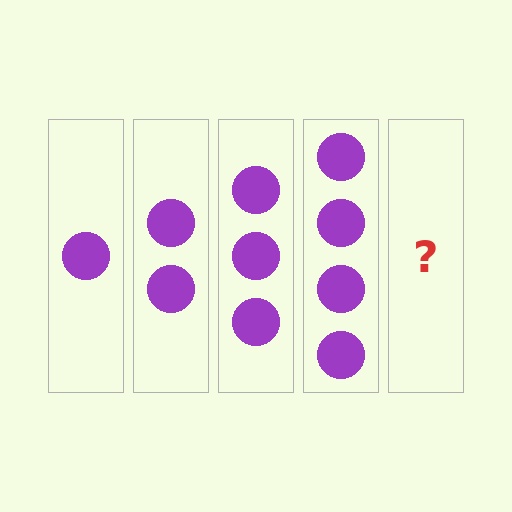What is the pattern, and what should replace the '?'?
The pattern is that each step adds one more circle. The '?' should be 5 circles.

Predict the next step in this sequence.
The next step is 5 circles.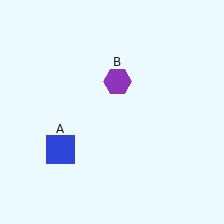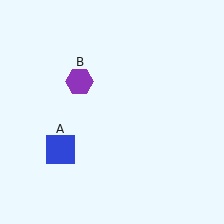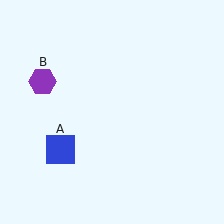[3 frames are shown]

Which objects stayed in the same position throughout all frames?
Blue square (object A) remained stationary.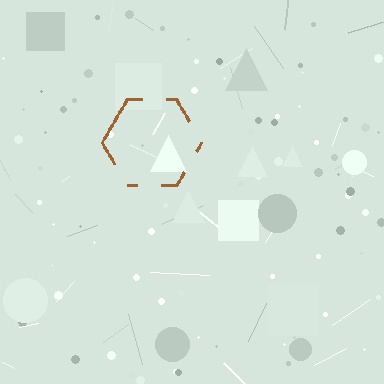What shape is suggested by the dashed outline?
The dashed outline suggests a hexagon.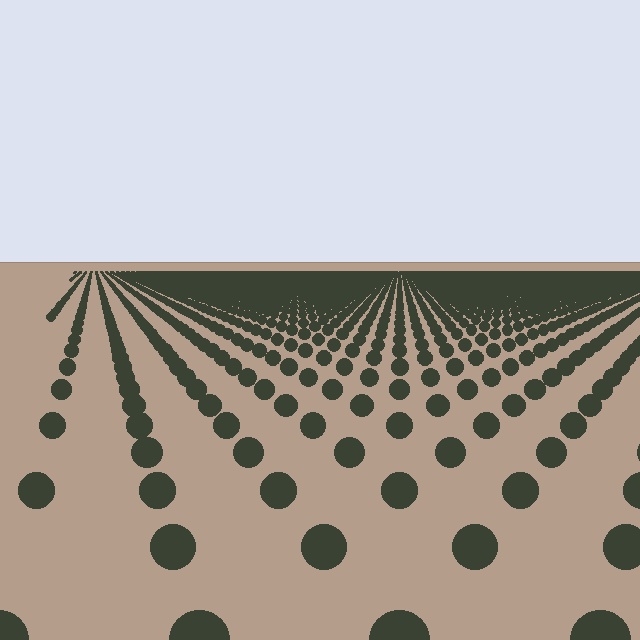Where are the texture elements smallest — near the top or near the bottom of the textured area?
Near the top.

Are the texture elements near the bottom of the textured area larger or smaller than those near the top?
Larger. Near the bottom, elements are closer to the viewer and appear at a bigger on-screen size.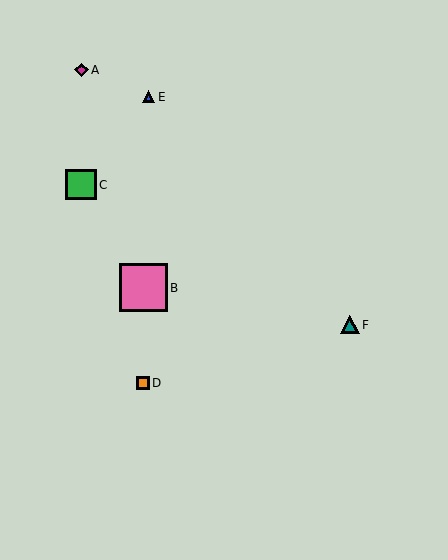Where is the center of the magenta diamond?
The center of the magenta diamond is at (82, 70).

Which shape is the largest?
The pink square (labeled B) is the largest.